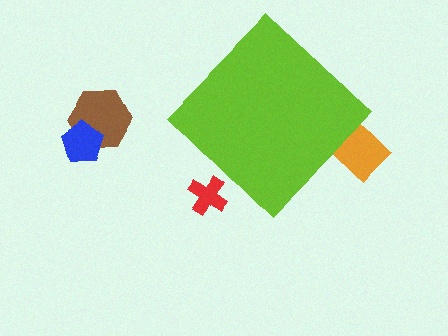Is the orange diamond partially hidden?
Yes, the orange diamond is partially hidden behind the lime diamond.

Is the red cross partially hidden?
Yes, the red cross is partially hidden behind the lime diamond.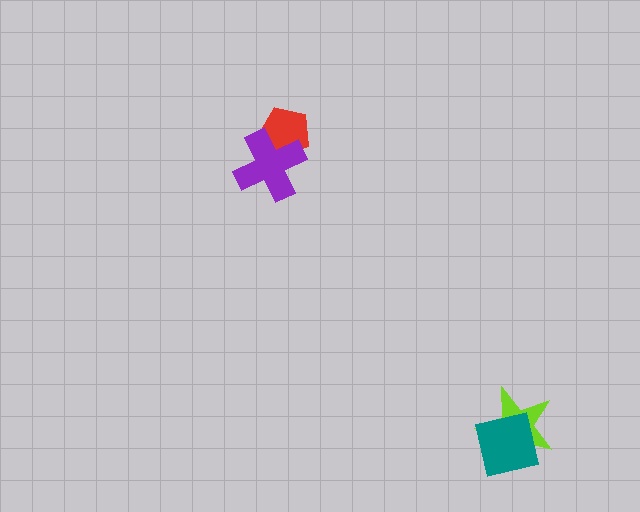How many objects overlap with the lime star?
1 object overlaps with the lime star.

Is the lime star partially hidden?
Yes, it is partially covered by another shape.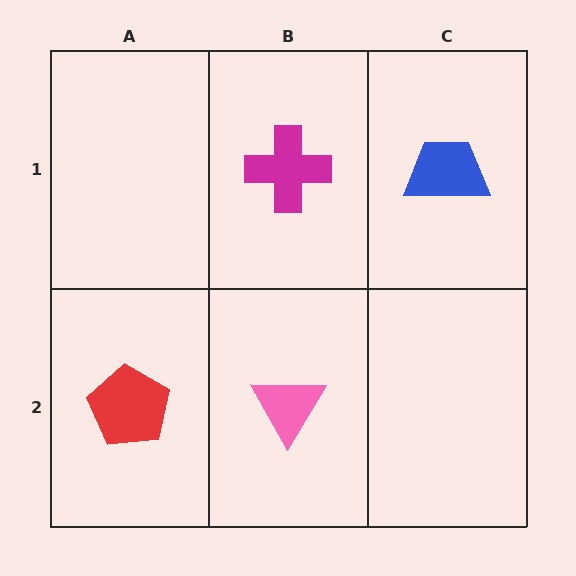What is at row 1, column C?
A blue trapezoid.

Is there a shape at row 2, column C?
No, that cell is empty.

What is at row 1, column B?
A magenta cross.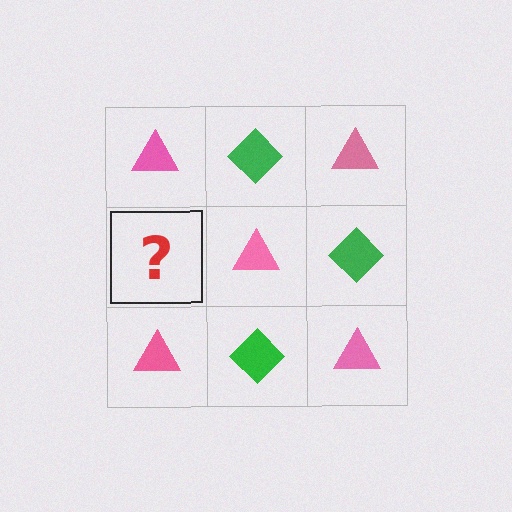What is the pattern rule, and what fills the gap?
The rule is that it alternates pink triangle and green diamond in a checkerboard pattern. The gap should be filled with a green diamond.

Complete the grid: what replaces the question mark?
The question mark should be replaced with a green diamond.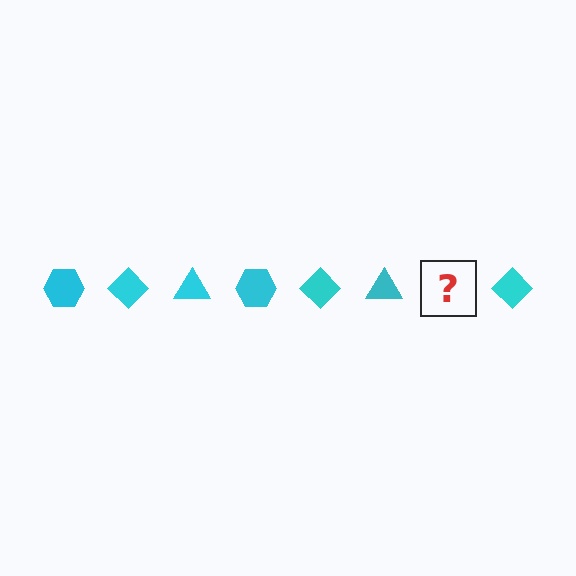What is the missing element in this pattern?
The missing element is a cyan hexagon.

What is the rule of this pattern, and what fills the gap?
The rule is that the pattern cycles through hexagon, diamond, triangle shapes in cyan. The gap should be filled with a cyan hexagon.